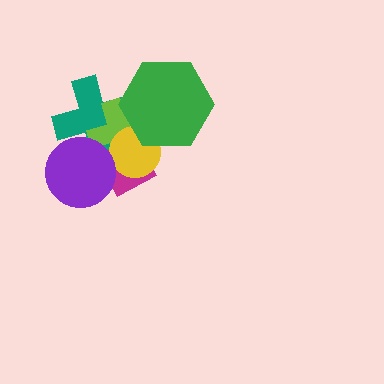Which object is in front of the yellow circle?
The green hexagon is in front of the yellow circle.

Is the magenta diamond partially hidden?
Yes, it is partially covered by another shape.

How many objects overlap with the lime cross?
5 objects overlap with the lime cross.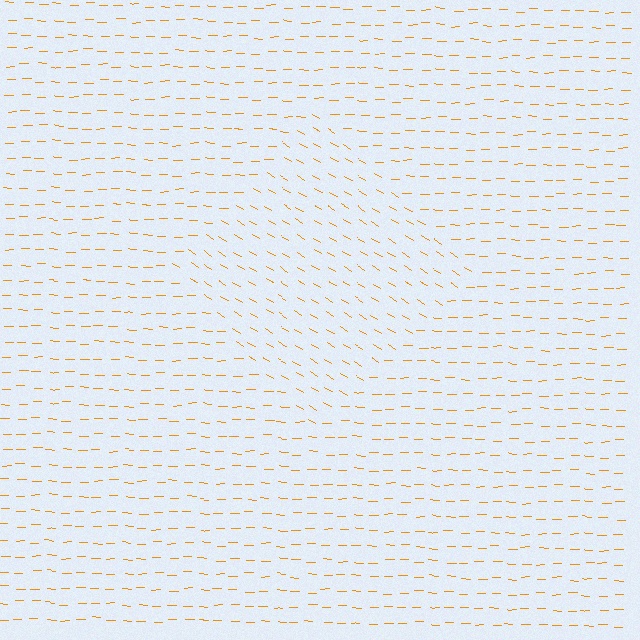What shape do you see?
I see a diamond.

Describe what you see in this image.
The image is filled with small orange line segments. A diamond region in the image has lines oriented differently from the surrounding lines, creating a visible texture boundary.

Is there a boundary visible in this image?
Yes, there is a texture boundary formed by a change in line orientation.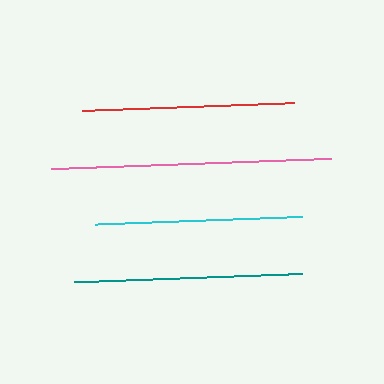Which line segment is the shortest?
The cyan line is the shortest at approximately 207 pixels.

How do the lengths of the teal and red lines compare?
The teal and red lines are approximately the same length.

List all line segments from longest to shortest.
From longest to shortest: pink, teal, red, cyan.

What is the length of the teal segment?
The teal segment is approximately 228 pixels long.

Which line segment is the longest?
The pink line is the longest at approximately 280 pixels.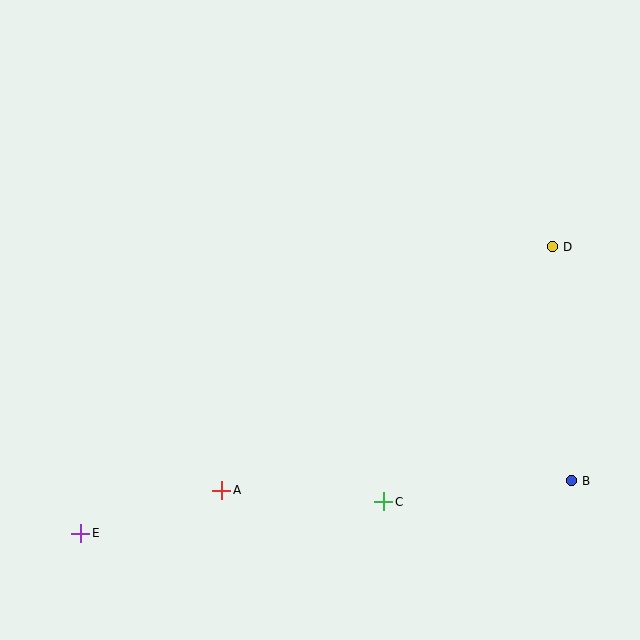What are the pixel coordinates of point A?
Point A is at (222, 490).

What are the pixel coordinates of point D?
Point D is at (552, 247).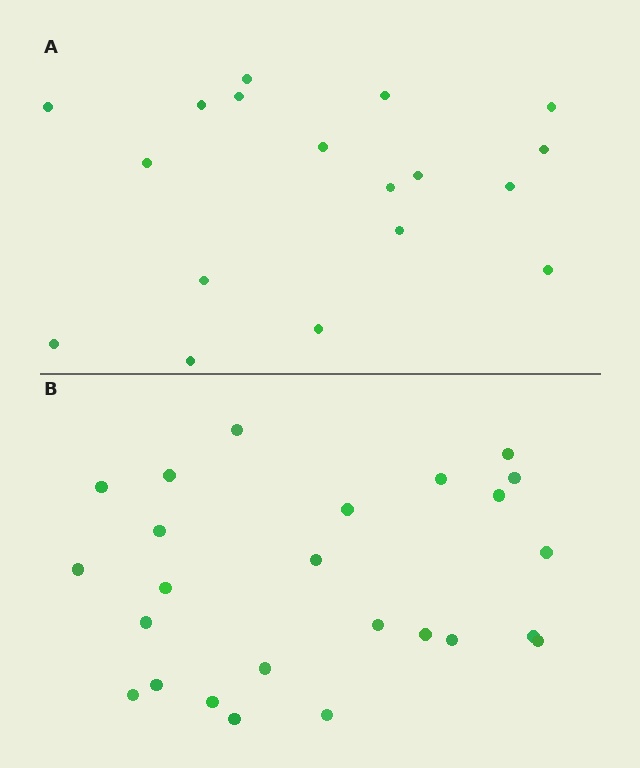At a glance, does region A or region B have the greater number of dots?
Region B (the bottom region) has more dots.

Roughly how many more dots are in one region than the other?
Region B has roughly 8 or so more dots than region A.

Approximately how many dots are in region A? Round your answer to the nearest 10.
About 20 dots. (The exact count is 18, which rounds to 20.)